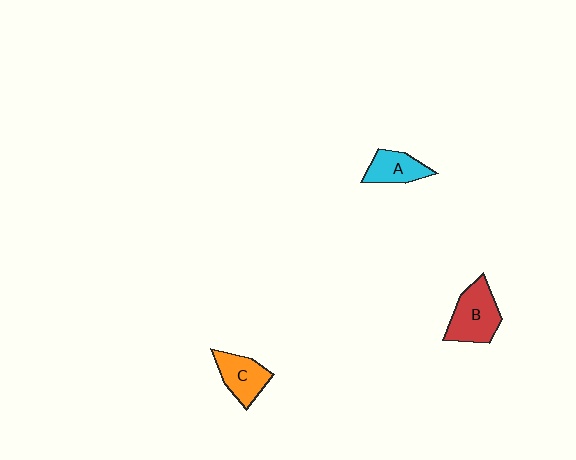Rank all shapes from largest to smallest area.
From largest to smallest: B (red), C (orange), A (cyan).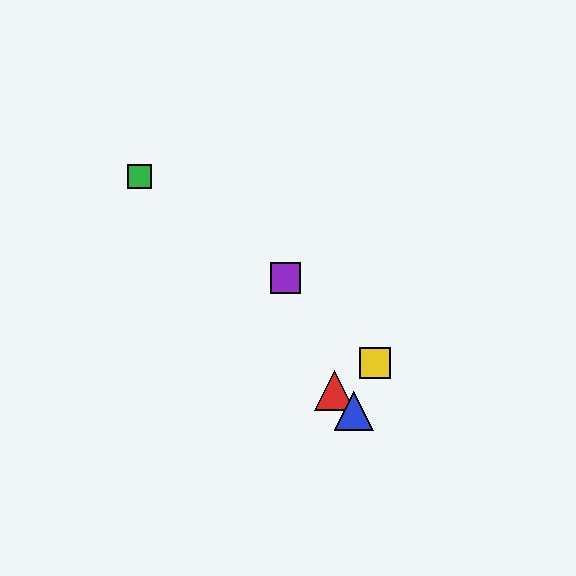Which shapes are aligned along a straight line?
The red triangle, the blue triangle, the green square are aligned along a straight line.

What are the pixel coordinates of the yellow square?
The yellow square is at (375, 363).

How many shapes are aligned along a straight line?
3 shapes (the red triangle, the blue triangle, the green square) are aligned along a straight line.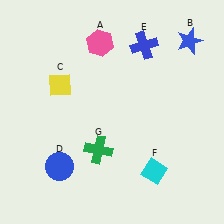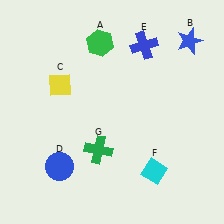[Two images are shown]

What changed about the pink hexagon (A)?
In Image 1, A is pink. In Image 2, it changed to green.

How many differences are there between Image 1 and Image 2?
There is 1 difference between the two images.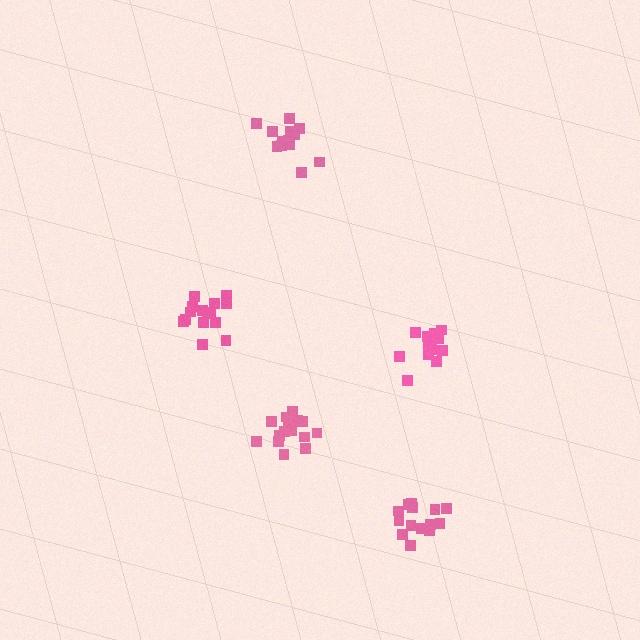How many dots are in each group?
Group 1: 13 dots, Group 2: 14 dots, Group 3: 16 dots, Group 4: 15 dots, Group 5: 15 dots (73 total).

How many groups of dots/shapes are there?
There are 5 groups.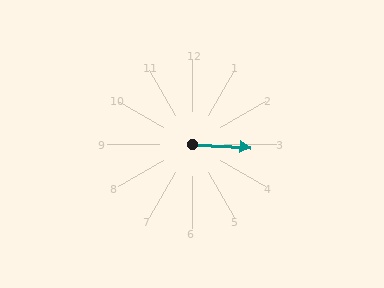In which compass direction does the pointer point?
East.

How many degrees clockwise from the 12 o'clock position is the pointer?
Approximately 93 degrees.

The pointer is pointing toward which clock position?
Roughly 3 o'clock.